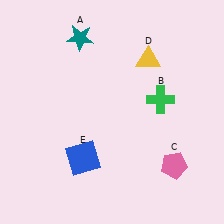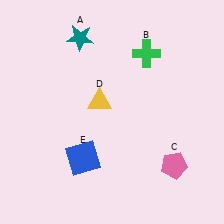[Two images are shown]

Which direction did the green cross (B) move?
The green cross (B) moved up.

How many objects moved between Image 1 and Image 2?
2 objects moved between the two images.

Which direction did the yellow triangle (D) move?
The yellow triangle (D) moved left.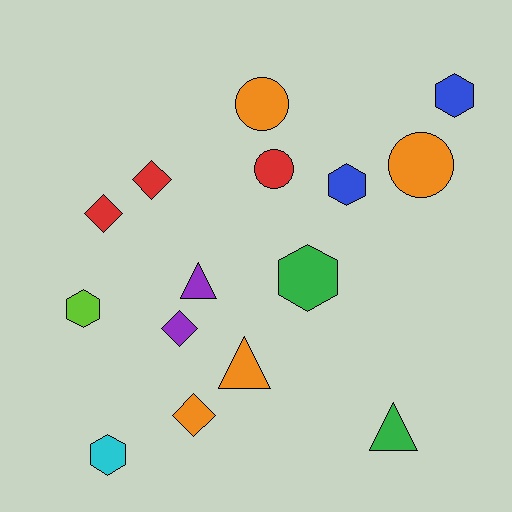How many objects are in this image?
There are 15 objects.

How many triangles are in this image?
There are 3 triangles.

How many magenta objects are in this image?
There are no magenta objects.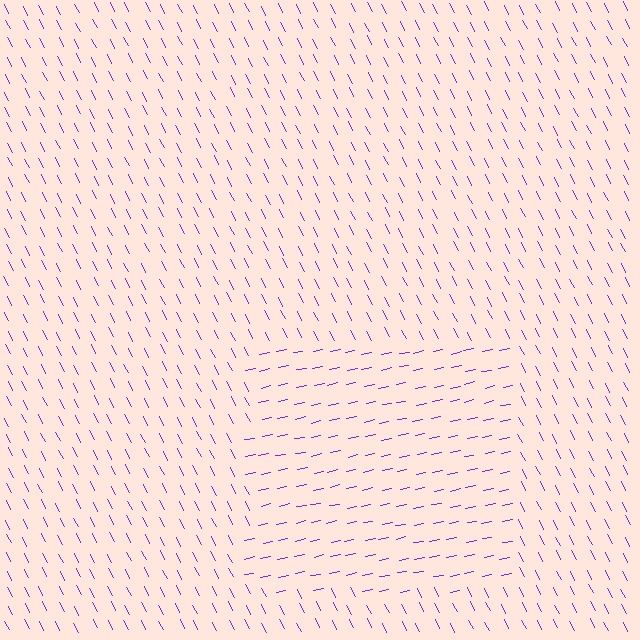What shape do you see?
I see a rectangle.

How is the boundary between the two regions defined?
The boundary is defined purely by a change in line orientation (approximately 75 degrees difference). All lines are the same color and thickness.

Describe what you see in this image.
The image is filled with small purple line segments. A rectangle region in the image has lines oriented differently from the surrounding lines, creating a visible texture boundary.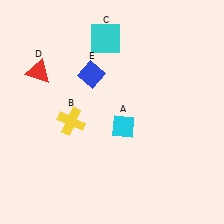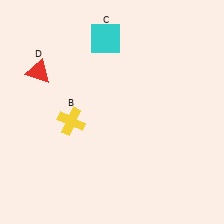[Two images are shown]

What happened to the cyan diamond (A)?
The cyan diamond (A) was removed in Image 2. It was in the bottom-right area of Image 1.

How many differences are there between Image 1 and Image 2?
There are 2 differences between the two images.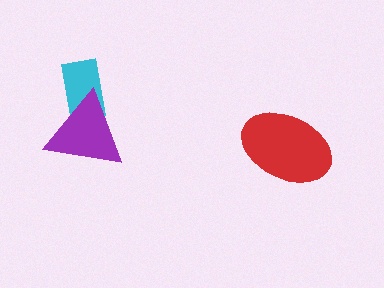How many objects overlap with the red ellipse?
0 objects overlap with the red ellipse.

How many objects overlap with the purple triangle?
1 object overlaps with the purple triangle.